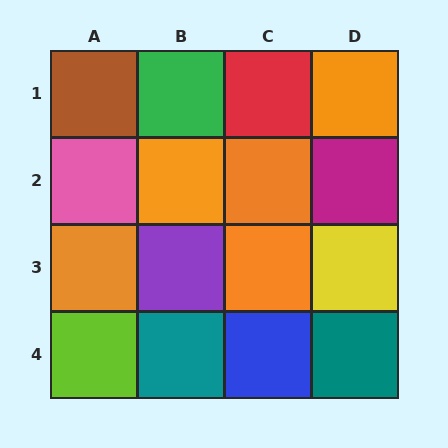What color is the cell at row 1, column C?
Red.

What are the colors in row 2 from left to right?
Pink, orange, orange, magenta.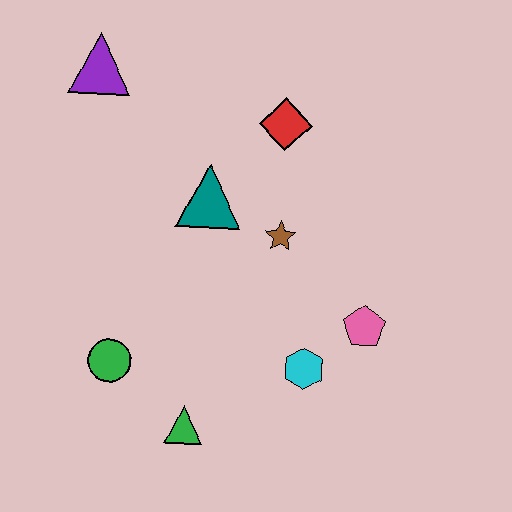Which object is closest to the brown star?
The teal triangle is closest to the brown star.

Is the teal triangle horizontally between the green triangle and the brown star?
Yes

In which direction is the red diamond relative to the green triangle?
The red diamond is above the green triangle.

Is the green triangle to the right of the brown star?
No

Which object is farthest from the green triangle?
The purple triangle is farthest from the green triangle.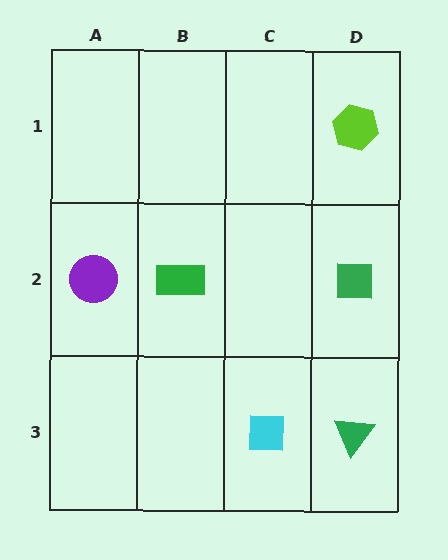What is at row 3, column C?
A cyan square.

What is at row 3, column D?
A green triangle.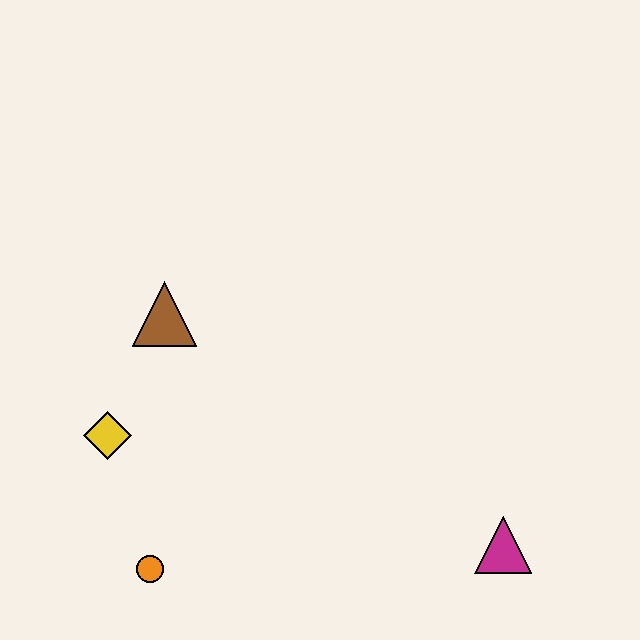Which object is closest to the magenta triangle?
The orange circle is closest to the magenta triangle.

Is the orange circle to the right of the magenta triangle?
No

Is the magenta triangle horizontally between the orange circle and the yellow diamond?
No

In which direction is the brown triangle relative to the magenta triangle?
The brown triangle is to the left of the magenta triangle.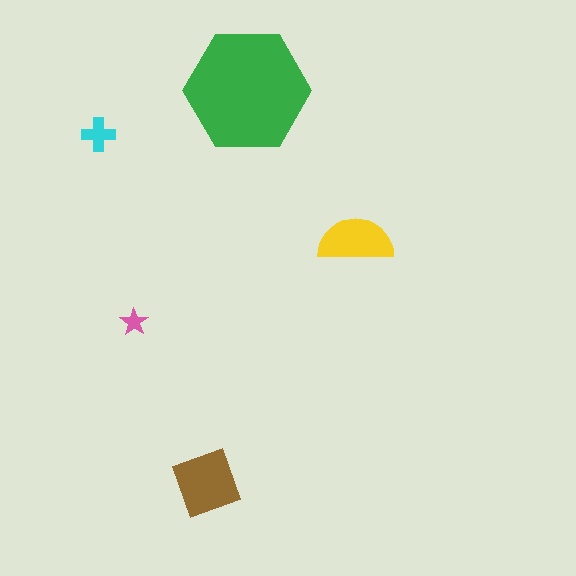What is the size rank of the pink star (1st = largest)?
5th.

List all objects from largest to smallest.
The green hexagon, the brown square, the yellow semicircle, the cyan cross, the pink star.